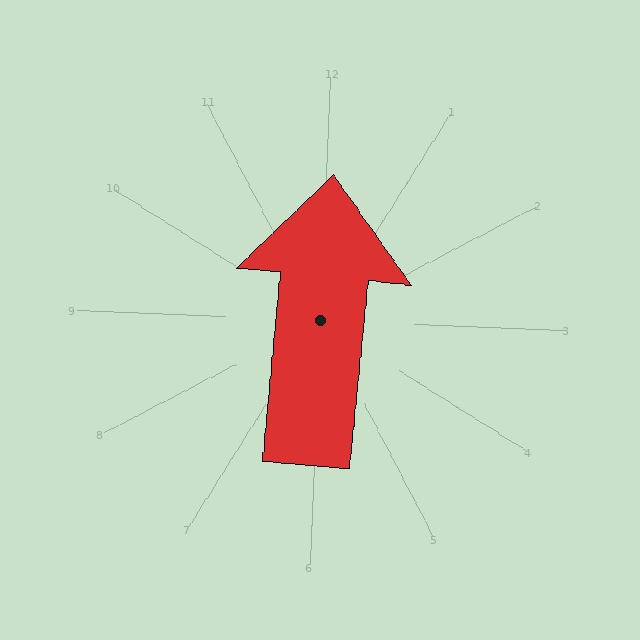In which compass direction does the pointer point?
North.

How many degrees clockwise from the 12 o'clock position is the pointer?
Approximately 3 degrees.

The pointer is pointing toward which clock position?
Roughly 12 o'clock.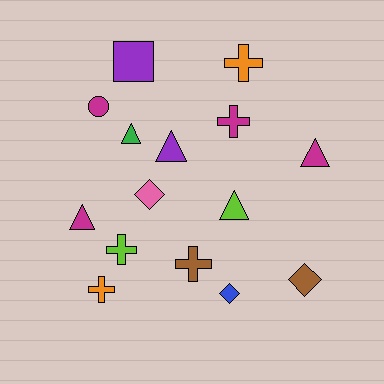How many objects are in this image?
There are 15 objects.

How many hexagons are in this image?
There are no hexagons.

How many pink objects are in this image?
There is 1 pink object.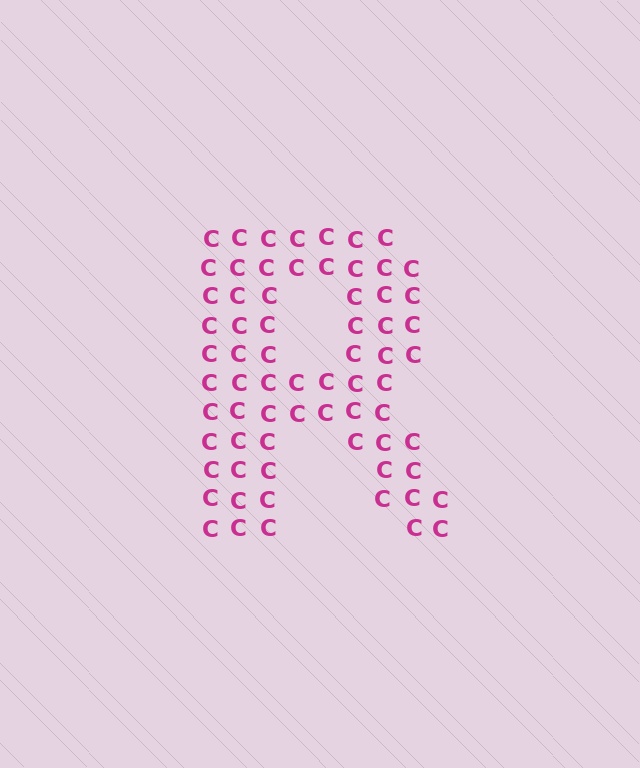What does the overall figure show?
The overall figure shows the letter R.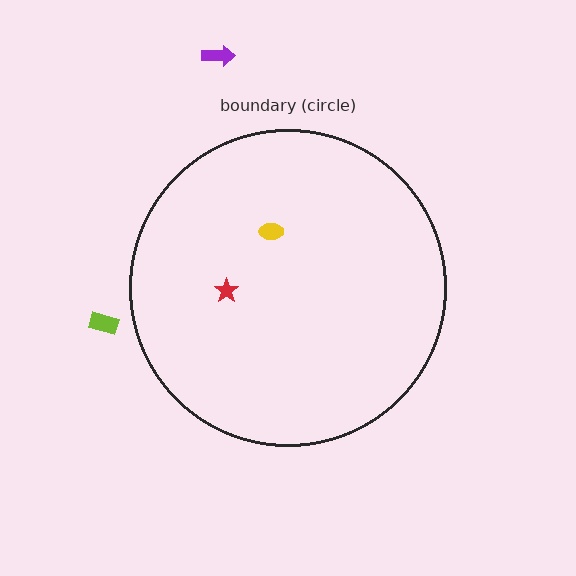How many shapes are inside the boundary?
2 inside, 2 outside.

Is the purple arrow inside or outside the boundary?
Outside.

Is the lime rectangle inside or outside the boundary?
Outside.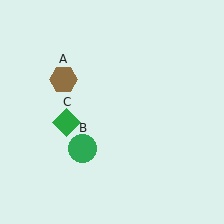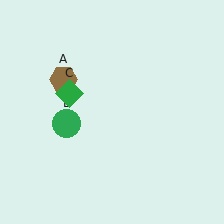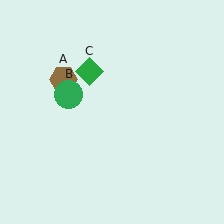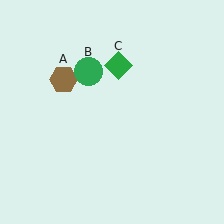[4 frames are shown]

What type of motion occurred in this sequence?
The green circle (object B), green diamond (object C) rotated clockwise around the center of the scene.